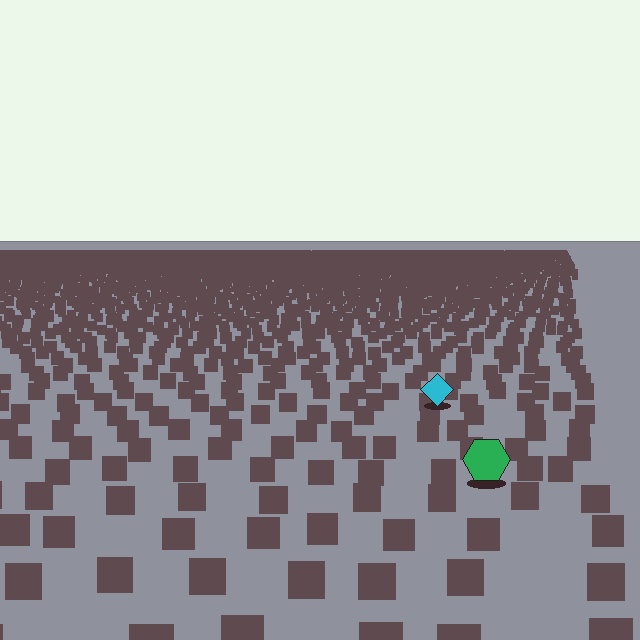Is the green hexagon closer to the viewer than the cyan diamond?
Yes. The green hexagon is closer — you can tell from the texture gradient: the ground texture is coarser near it.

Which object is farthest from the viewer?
The cyan diamond is farthest from the viewer. It appears smaller and the ground texture around it is denser.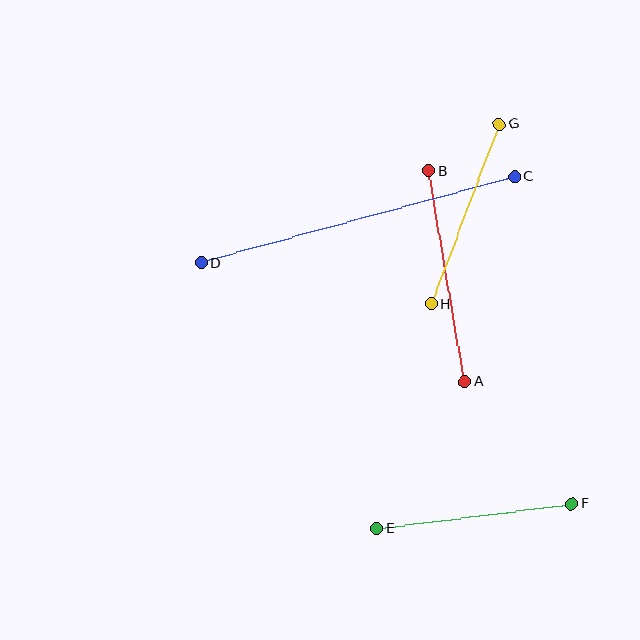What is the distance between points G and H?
The distance is approximately 192 pixels.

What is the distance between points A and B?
The distance is approximately 214 pixels.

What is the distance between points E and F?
The distance is approximately 197 pixels.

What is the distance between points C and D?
The distance is approximately 325 pixels.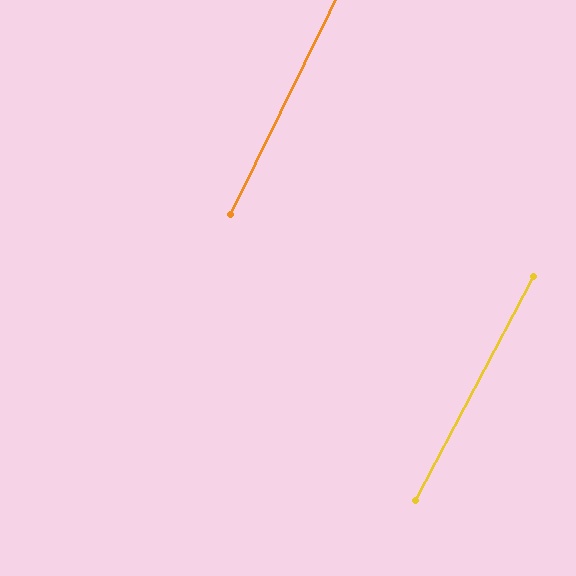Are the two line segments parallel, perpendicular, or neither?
Parallel — their directions differ by only 1.7°.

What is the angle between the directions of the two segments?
Approximately 2 degrees.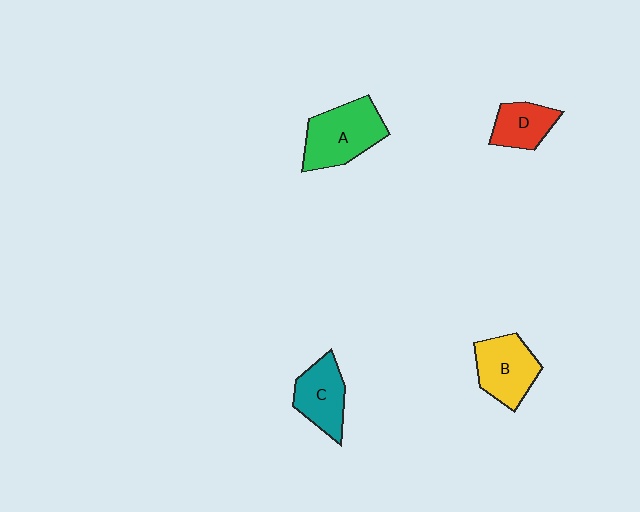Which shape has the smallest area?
Shape D (red).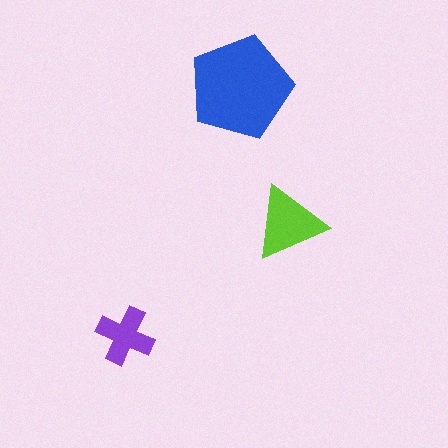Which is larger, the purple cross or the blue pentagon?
The blue pentagon.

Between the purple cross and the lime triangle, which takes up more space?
The lime triangle.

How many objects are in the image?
There are 3 objects in the image.